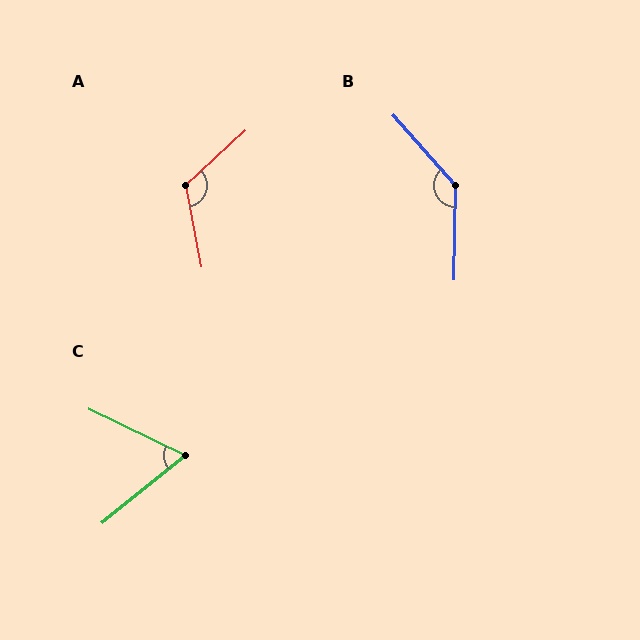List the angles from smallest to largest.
C (64°), A (122°), B (137°).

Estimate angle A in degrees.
Approximately 122 degrees.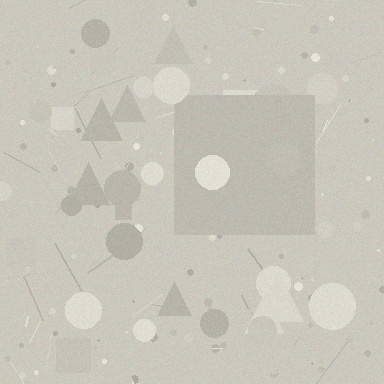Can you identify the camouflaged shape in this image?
The camouflaged shape is a square.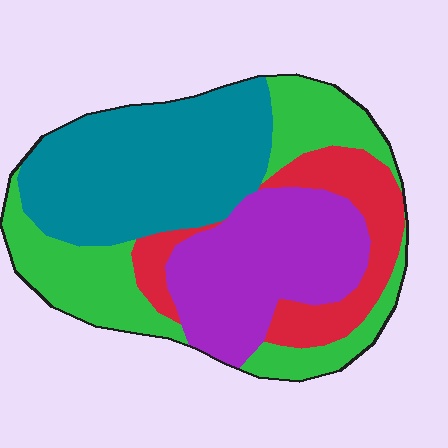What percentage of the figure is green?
Green takes up between a sixth and a third of the figure.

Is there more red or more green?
Green.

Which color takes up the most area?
Teal, at roughly 30%.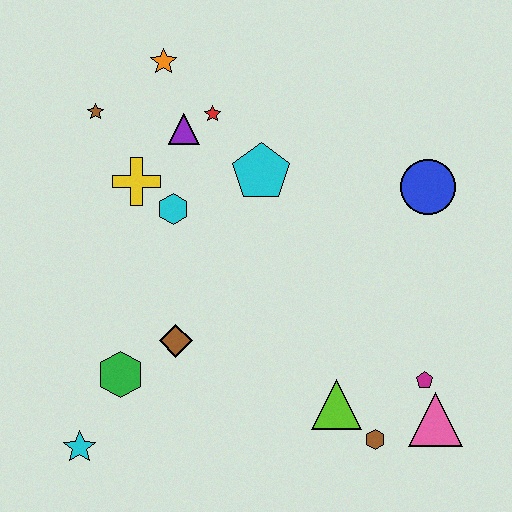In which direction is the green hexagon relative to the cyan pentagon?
The green hexagon is below the cyan pentagon.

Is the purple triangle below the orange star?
Yes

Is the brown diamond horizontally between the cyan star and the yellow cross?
No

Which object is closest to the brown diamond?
The green hexagon is closest to the brown diamond.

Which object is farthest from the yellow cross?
The pink triangle is farthest from the yellow cross.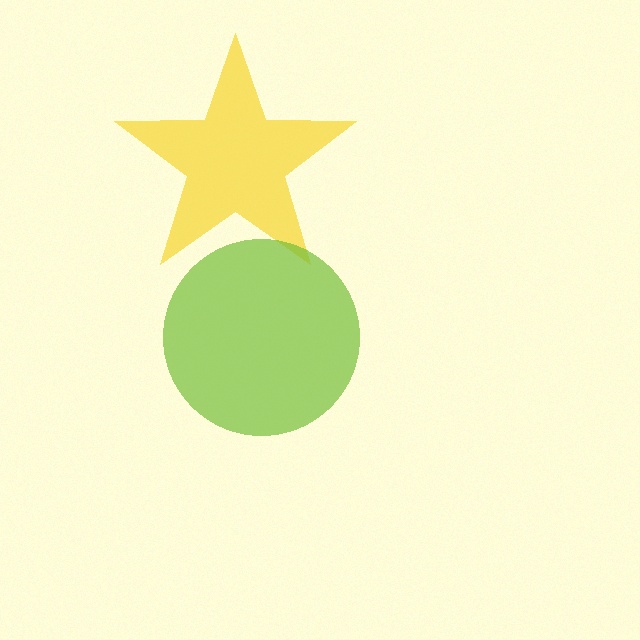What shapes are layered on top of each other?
The layered shapes are: a yellow star, a lime circle.